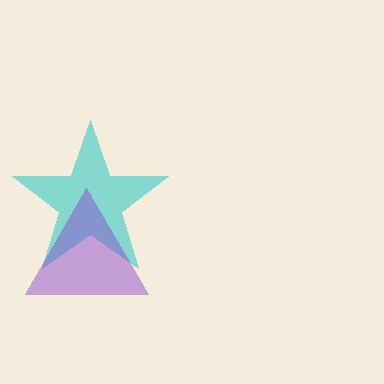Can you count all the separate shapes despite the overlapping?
Yes, there are 2 separate shapes.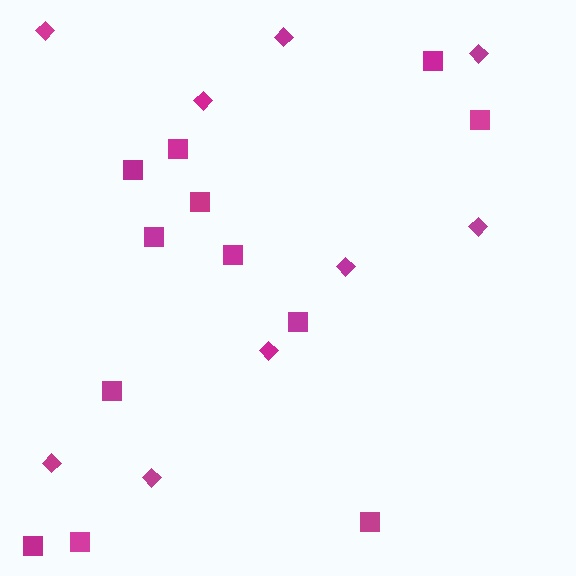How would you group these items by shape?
There are 2 groups: one group of diamonds (9) and one group of squares (12).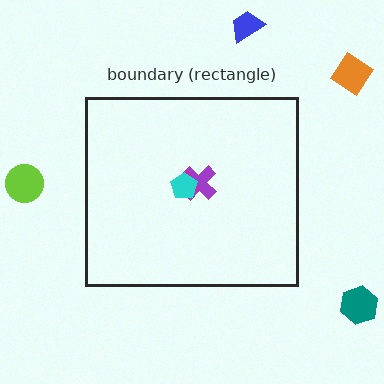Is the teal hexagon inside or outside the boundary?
Outside.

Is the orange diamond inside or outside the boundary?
Outside.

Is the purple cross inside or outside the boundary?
Inside.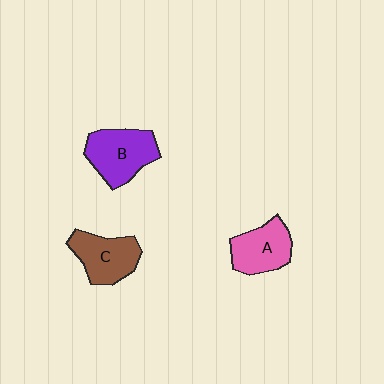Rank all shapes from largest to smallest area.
From largest to smallest: B (purple), C (brown), A (pink).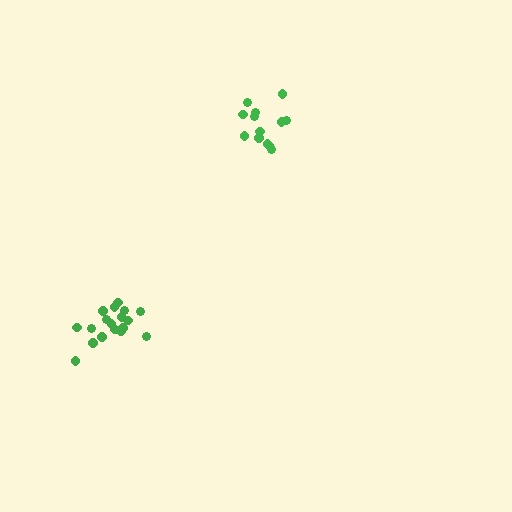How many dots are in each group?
Group 1: 13 dots, Group 2: 18 dots (31 total).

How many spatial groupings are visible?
There are 2 spatial groupings.